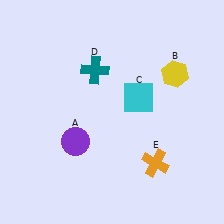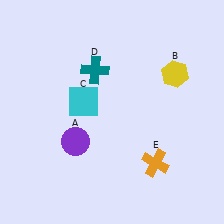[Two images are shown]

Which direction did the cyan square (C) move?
The cyan square (C) moved left.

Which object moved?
The cyan square (C) moved left.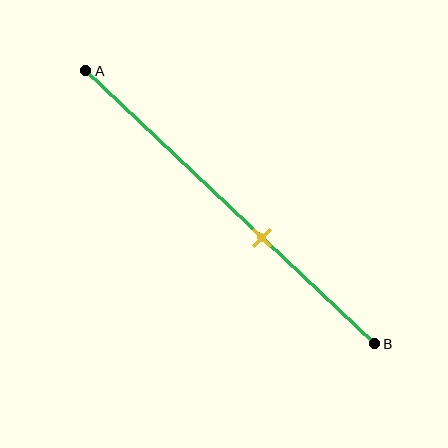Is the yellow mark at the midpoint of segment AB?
No, the mark is at about 60% from A, not at the 50% midpoint.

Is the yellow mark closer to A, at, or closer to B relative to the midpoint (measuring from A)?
The yellow mark is closer to point B than the midpoint of segment AB.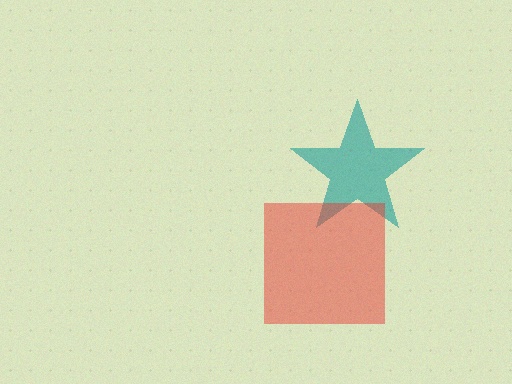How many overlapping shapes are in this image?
There are 2 overlapping shapes in the image.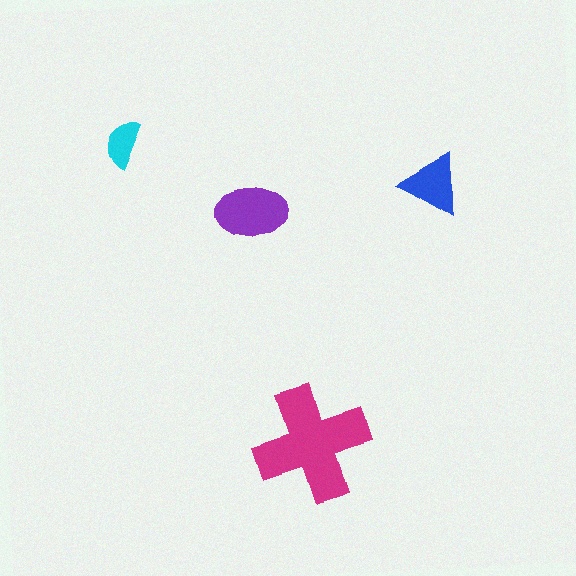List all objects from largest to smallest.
The magenta cross, the purple ellipse, the blue triangle, the cyan semicircle.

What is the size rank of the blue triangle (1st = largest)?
3rd.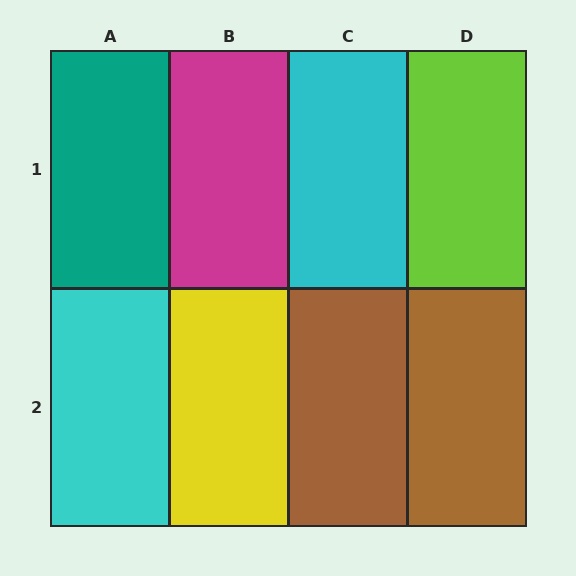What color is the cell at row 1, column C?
Cyan.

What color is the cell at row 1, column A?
Teal.